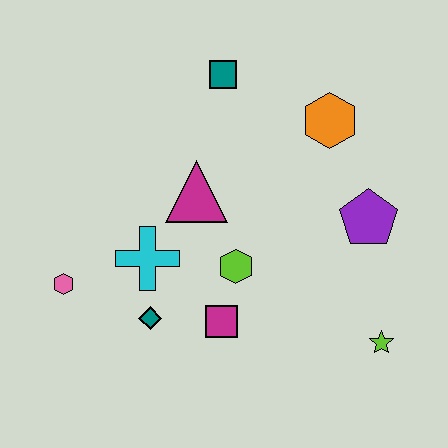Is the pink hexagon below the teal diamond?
No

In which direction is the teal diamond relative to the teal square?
The teal diamond is below the teal square.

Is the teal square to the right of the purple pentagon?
No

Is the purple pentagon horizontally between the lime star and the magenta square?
Yes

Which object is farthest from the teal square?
The lime star is farthest from the teal square.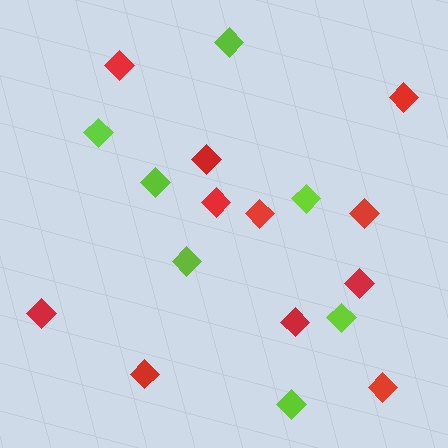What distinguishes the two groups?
There are 2 groups: one group of lime diamonds (7) and one group of red diamonds (11).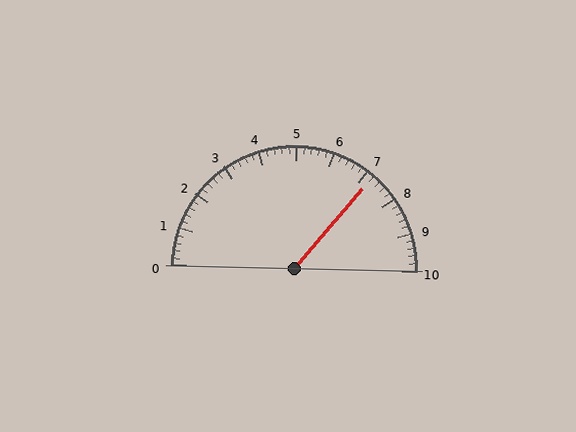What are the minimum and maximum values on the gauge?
The gauge ranges from 0 to 10.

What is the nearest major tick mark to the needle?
The nearest major tick mark is 7.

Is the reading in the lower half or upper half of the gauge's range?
The reading is in the upper half of the range (0 to 10).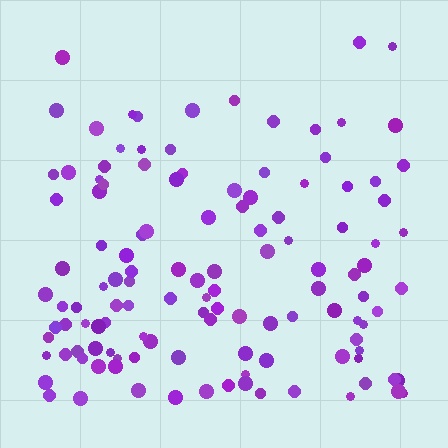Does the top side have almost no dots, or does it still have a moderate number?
Still a moderate number, just noticeably fewer than the bottom.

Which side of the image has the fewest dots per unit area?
The top.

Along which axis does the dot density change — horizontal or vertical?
Vertical.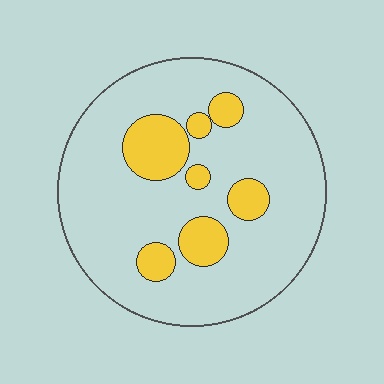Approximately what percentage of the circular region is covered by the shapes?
Approximately 20%.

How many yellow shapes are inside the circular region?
7.